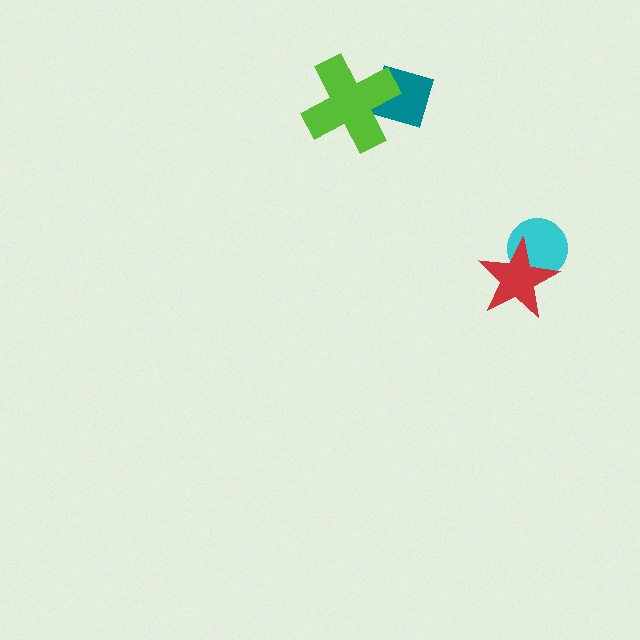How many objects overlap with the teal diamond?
1 object overlaps with the teal diamond.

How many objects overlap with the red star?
1 object overlaps with the red star.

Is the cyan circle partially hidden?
Yes, it is partially covered by another shape.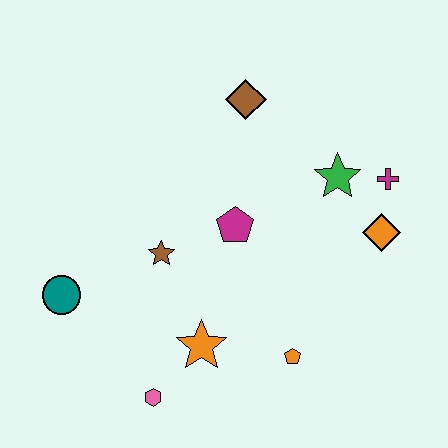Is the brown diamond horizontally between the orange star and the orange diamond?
Yes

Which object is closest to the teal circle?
The brown star is closest to the teal circle.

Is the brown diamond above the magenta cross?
Yes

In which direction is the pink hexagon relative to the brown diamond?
The pink hexagon is below the brown diamond.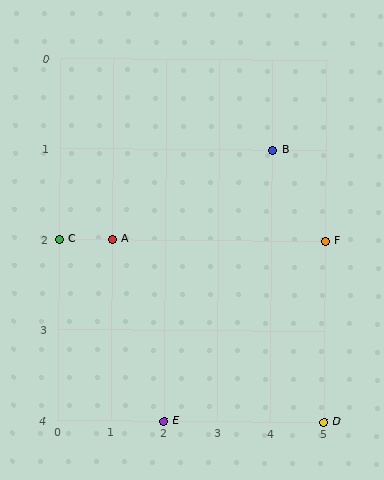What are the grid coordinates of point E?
Point E is at grid coordinates (2, 4).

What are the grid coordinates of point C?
Point C is at grid coordinates (0, 2).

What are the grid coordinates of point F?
Point F is at grid coordinates (5, 2).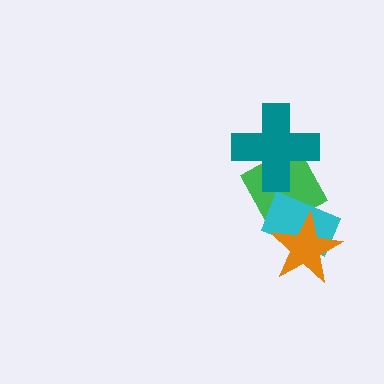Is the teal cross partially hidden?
No, no other shape covers it.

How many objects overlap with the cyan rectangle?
2 objects overlap with the cyan rectangle.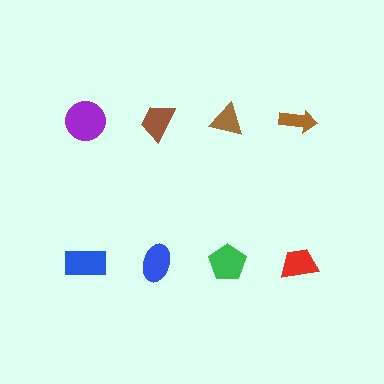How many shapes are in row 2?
4 shapes.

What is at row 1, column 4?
A brown arrow.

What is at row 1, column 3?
A brown triangle.